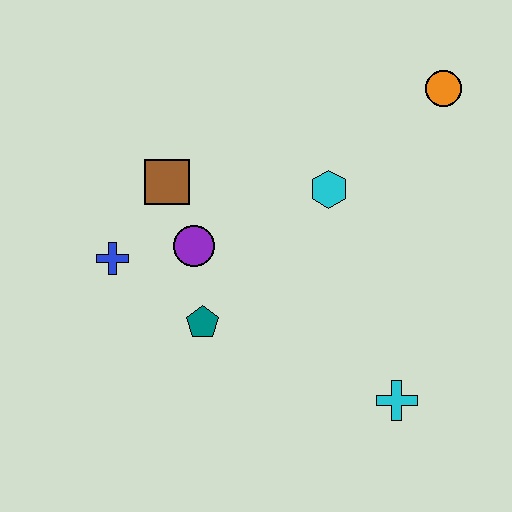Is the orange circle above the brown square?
Yes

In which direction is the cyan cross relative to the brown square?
The cyan cross is to the right of the brown square.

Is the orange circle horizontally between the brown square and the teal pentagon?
No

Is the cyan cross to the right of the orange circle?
No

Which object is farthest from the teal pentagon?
The orange circle is farthest from the teal pentagon.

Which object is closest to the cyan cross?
The teal pentagon is closest to the cyan cross.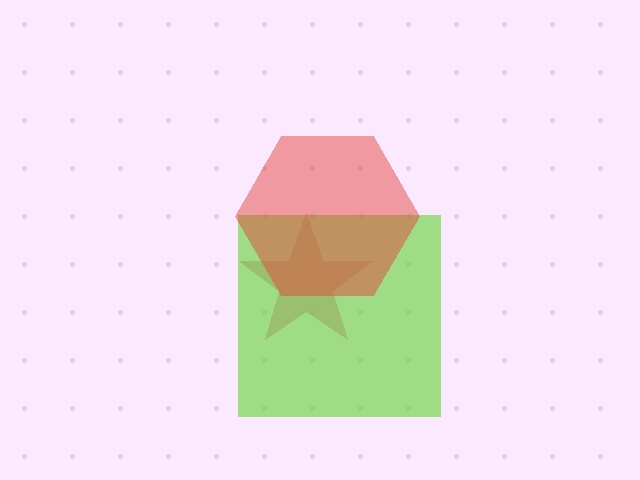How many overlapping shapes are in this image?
There are 3 overlapping shapes in the image.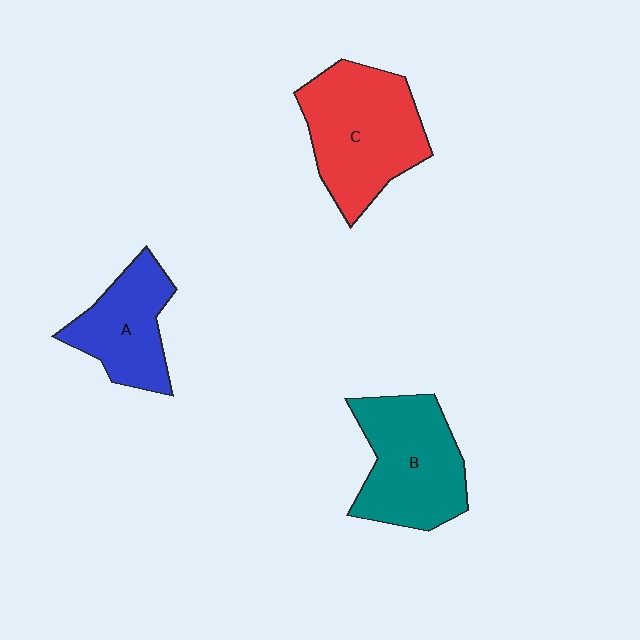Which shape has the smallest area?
Shape A (blue).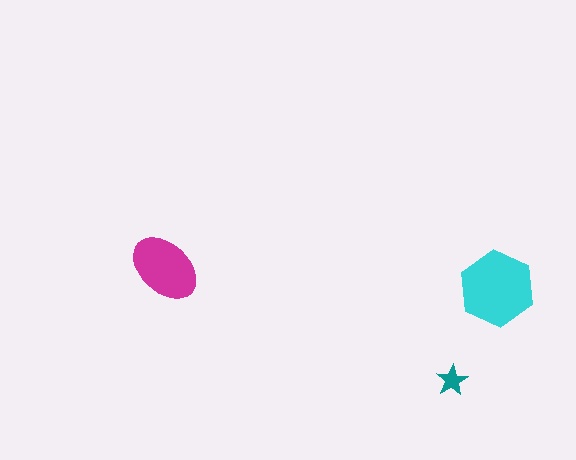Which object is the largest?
The cyan hexagon.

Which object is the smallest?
The teal star.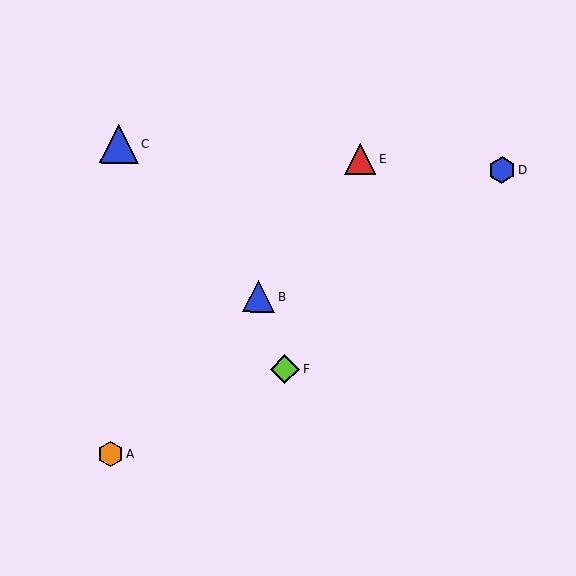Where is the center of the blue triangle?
The center of the blue triangle is at (258, 297).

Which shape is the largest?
The blue triangle (labeled C) is the largest.